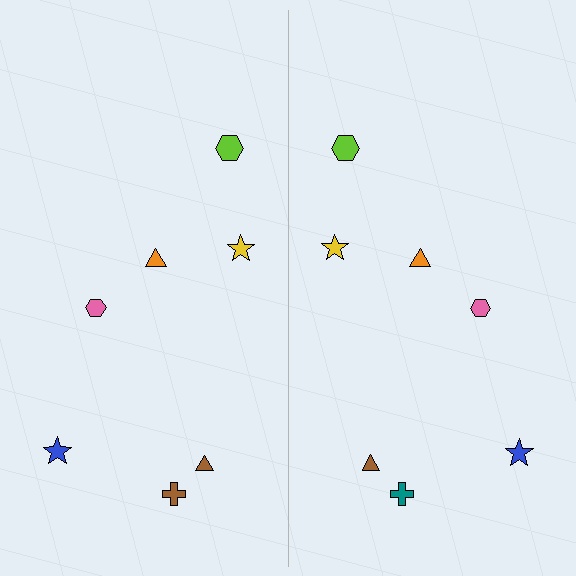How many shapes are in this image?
There are 14 shapes in this image.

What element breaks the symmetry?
The teal cross on the right side breaks the symmetry — its mirror counterpart is brown.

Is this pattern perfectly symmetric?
No, the pattern is not perfectly symmetric. The teal cross on the right side breaks the symmetry — its mirror counterpart is brown.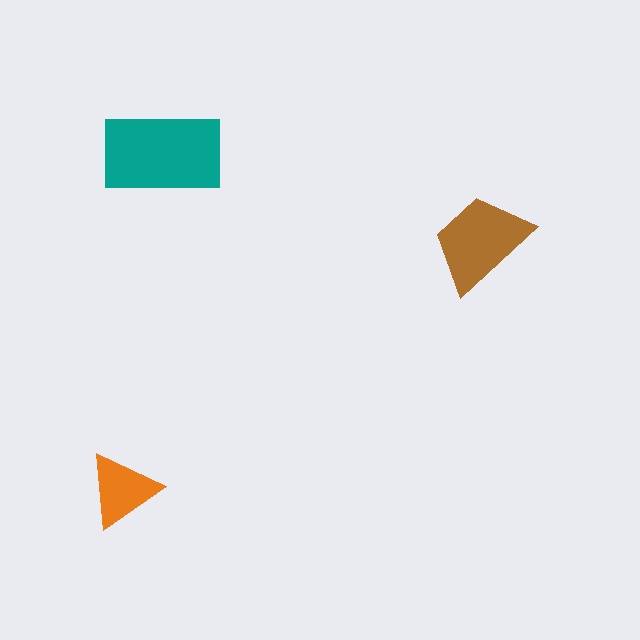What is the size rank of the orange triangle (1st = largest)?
3rd.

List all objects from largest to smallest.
The teal rectangle, the brown trapezoid, the orange triangle.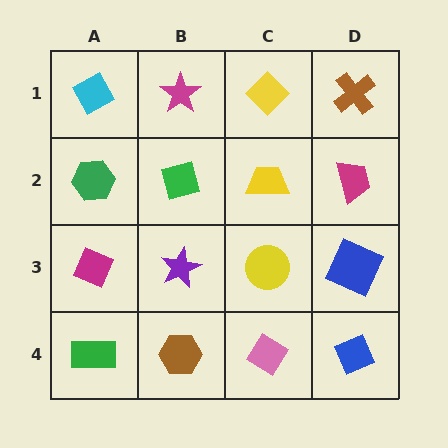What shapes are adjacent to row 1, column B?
A green square (row 2, column B), a cyan diamond (row 1, column A), a yellow diamond (row 1, column C).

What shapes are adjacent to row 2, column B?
A magenta star (row 1, column B), a purple star (row 3, column B), a green hexagon (row 2, column A), a yellow trapezoid (row 2, column C).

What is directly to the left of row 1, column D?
A yellow diamond.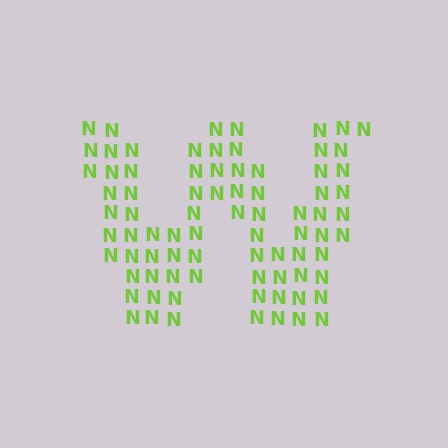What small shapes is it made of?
It is made of small letter N's.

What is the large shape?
The large shape is the letter W.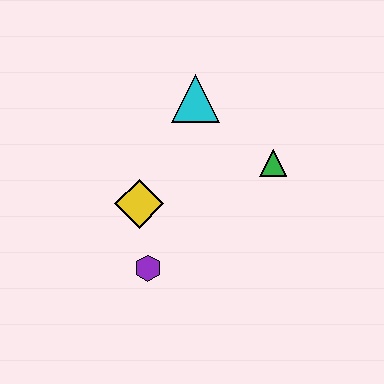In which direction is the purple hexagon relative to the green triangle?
The purple hexagon is to the left of the green triangle.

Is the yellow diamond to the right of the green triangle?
No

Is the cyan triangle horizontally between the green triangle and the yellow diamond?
Yes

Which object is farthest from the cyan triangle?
The purple hexagon is farthest from the cyan triangle.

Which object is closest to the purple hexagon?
The yellow diamond is closest to the purple hexagon.